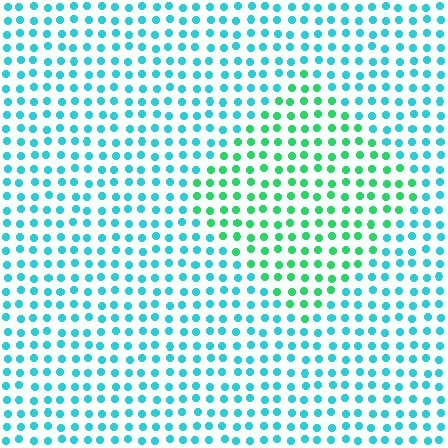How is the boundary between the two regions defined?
The boundary is defined purely by a slight shift in hue (about 42 degrees). Spacing, size, and orientation are identical on both sides.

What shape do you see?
I see a diamond.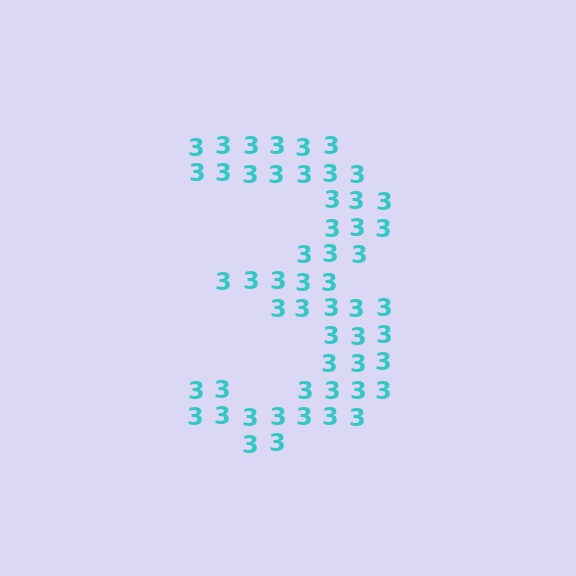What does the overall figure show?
The overall figure shows the digit 3.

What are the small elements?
The small elements are digit 3's.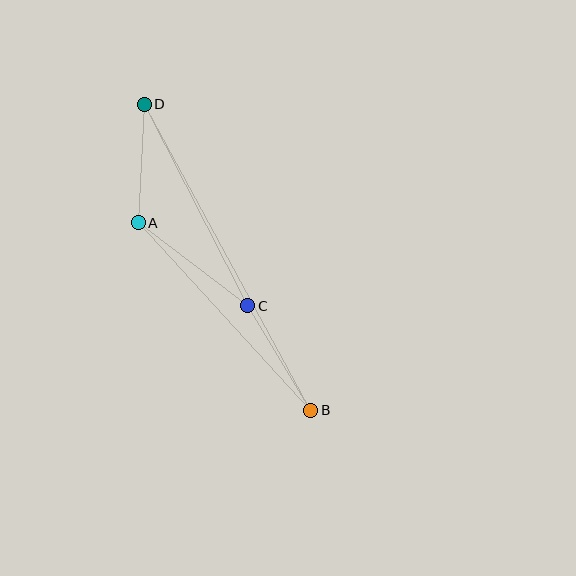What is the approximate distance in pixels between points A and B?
The distance between A and B is approximately 255 pixels.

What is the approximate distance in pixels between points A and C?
The distance between A and C is approximately 138 pixels.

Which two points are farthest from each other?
Points B and D are farthest from each other.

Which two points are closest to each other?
Points A and D are closest to each other.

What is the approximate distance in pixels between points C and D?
The distance between C and D is approximately 227 pixels.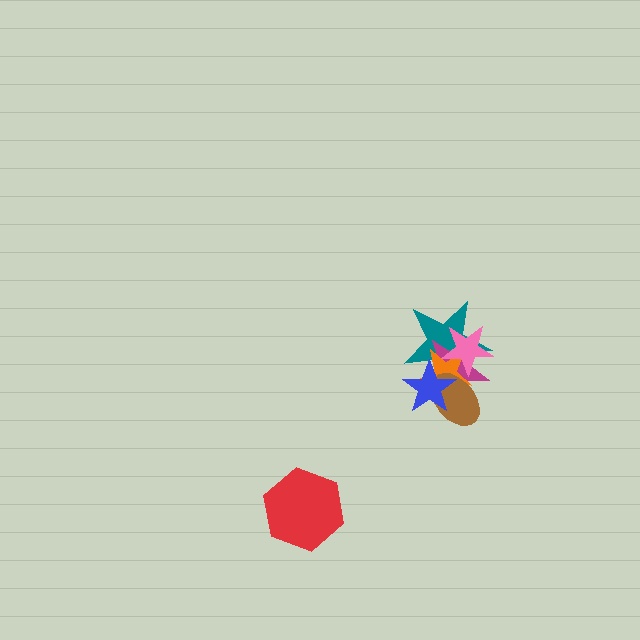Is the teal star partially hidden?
Yes, it is partially covered by another shape.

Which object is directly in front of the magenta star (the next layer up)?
The orange star is directly in front of the magenta star.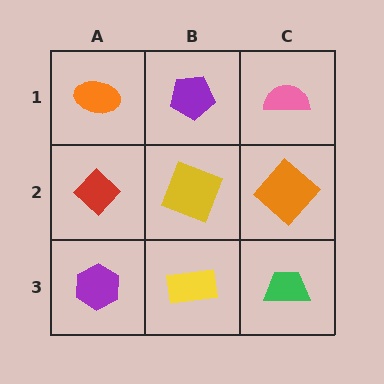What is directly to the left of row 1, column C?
A purple pentagon.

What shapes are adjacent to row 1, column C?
An orange diamond (row 2, column C), a purple pentagon (row 1, column B).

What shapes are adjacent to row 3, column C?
An orange diamond (row 2, column C), a yellow rectangle (row 3, column B).